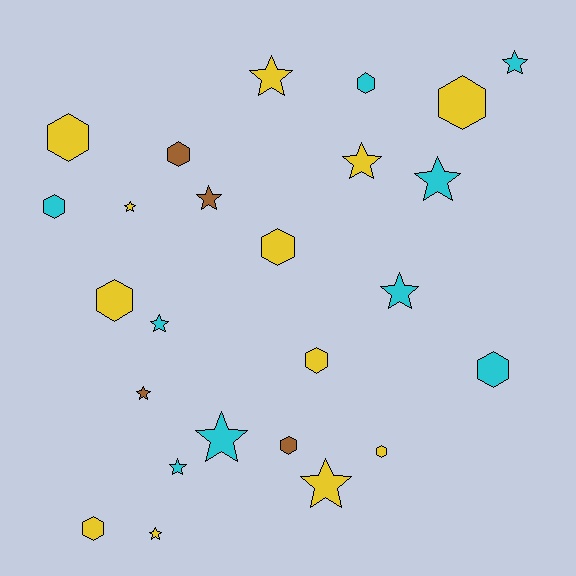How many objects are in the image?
There are 25 objects.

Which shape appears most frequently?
Star, with 13 objects.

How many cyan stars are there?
There are 6 cyan stars.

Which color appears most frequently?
Yellow, with 12 objects.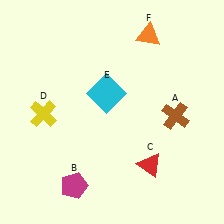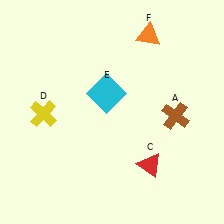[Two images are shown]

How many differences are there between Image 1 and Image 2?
There is 1 difference between the two images.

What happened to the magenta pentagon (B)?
The magenta pentagon (B) was removed in Image 2. It was in the bottom-left area of Image 1.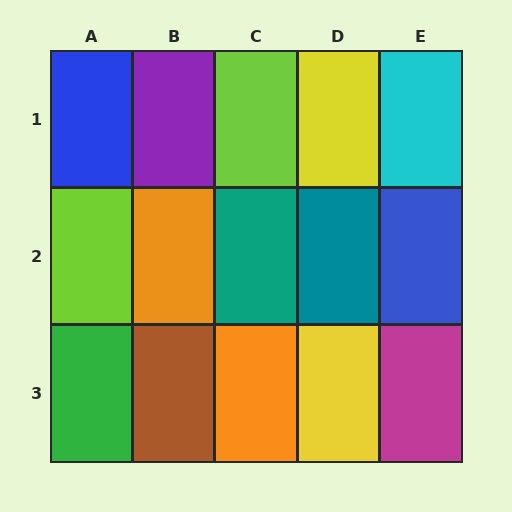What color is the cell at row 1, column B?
Purple.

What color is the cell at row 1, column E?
Cyan.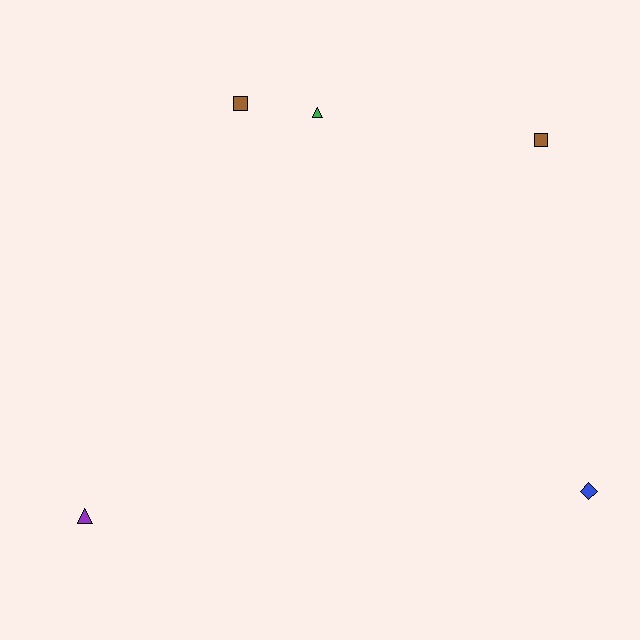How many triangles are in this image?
There are 2 triangles.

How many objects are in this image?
There are 5 objects.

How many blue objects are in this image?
There is 1 blue object.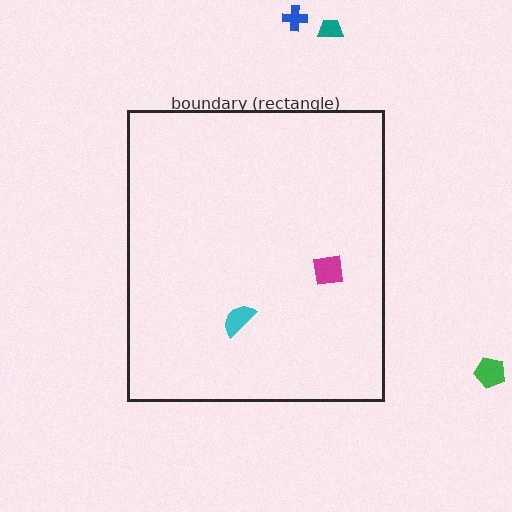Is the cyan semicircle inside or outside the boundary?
Inside.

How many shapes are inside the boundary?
2 inside, 3 outside.